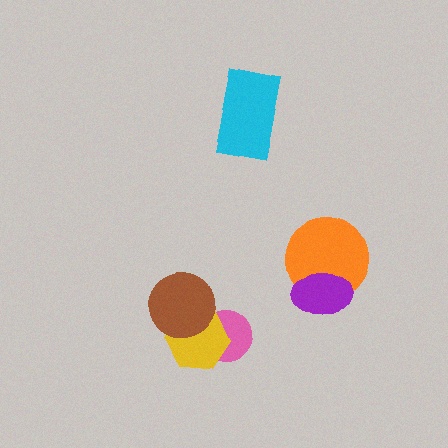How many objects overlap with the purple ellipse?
1 object overlaps with the purple ellipse.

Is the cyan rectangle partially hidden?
No, no other shape covers it.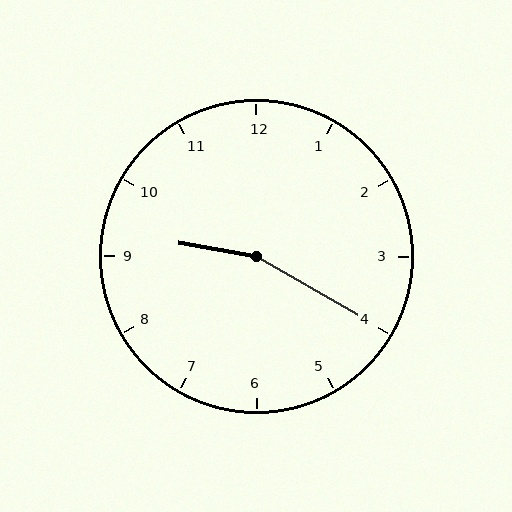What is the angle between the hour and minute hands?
Approximately 160 degrees.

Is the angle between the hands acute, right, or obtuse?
It is obtuse.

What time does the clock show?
9:20.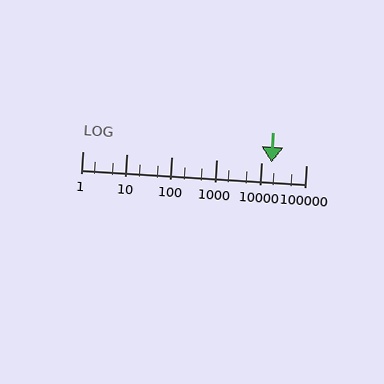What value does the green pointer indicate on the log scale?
The pointer indicates approximately 17000.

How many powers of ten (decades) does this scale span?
The scale spans 5 decades, from 1 to 100000.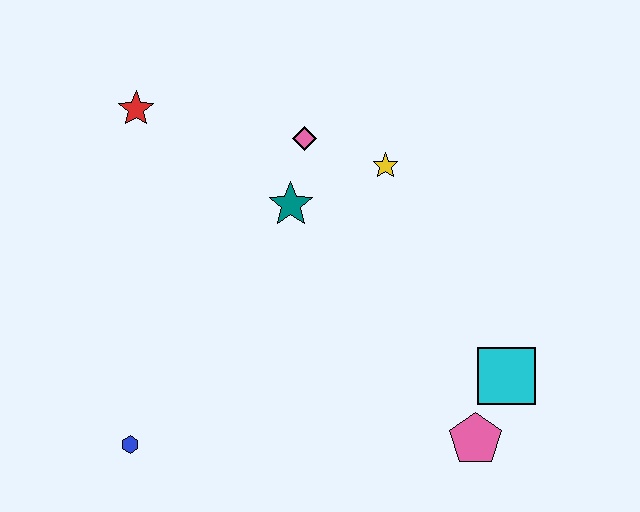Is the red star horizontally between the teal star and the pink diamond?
No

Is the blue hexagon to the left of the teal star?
Yes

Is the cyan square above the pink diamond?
No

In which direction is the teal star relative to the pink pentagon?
The teal star is above the pink pentagon.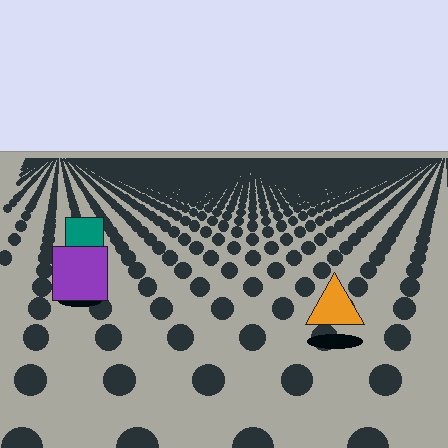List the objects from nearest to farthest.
From nearest to farthest: the orange triangle, the purple square, the teal square.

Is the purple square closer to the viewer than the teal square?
Yes. The purple square is closer — you can tell from the texture gradient: the ground texture is coarser near it.